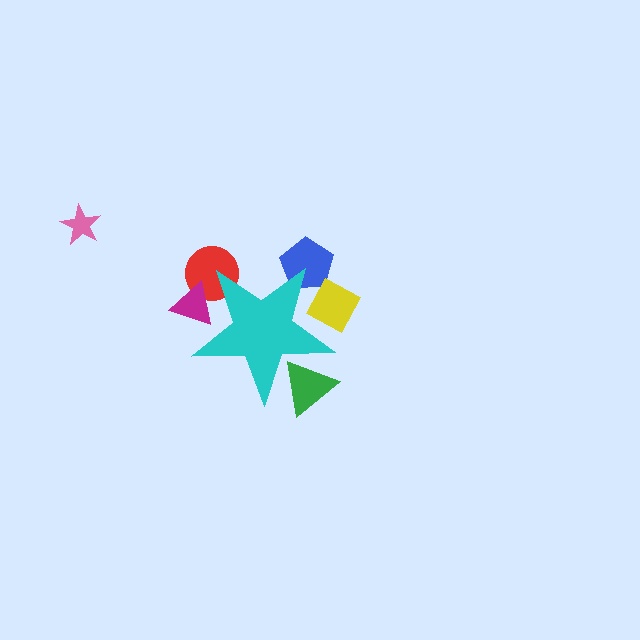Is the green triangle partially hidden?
Yes, the green triangle is partially hidden behind the cyan star.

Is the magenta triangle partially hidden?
Yes, the magenta triangle is partially hidden behind the cyan star.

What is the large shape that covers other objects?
A cyan star.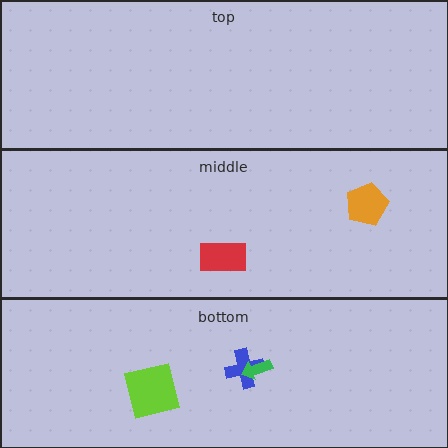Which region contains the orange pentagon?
The middle region.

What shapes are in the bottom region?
The blue cross, the lime square, the green arrow.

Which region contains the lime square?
The bottom region.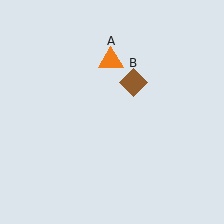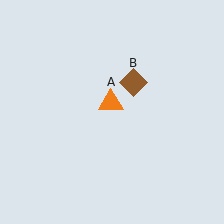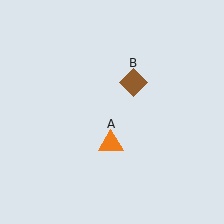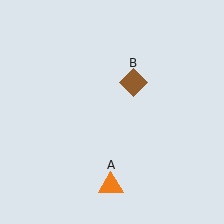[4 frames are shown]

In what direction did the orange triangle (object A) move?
The orange triangle (object A) moved down.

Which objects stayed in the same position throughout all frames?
Brown diamond (object B) remained stationary.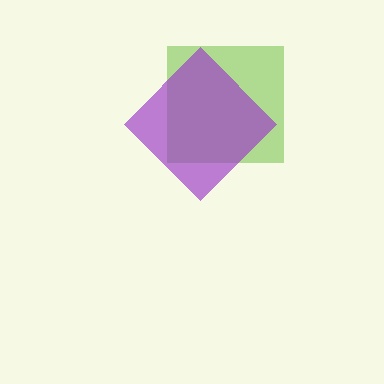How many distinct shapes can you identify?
There are 2 distinct shapes: a lime square, a purple diamond.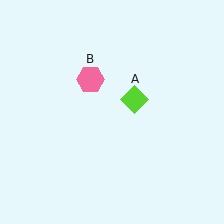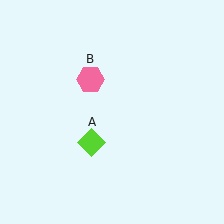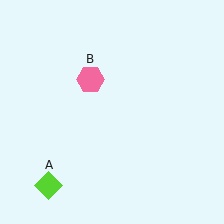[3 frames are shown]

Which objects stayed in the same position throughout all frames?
Pink hexagon (object B) remained stationary.